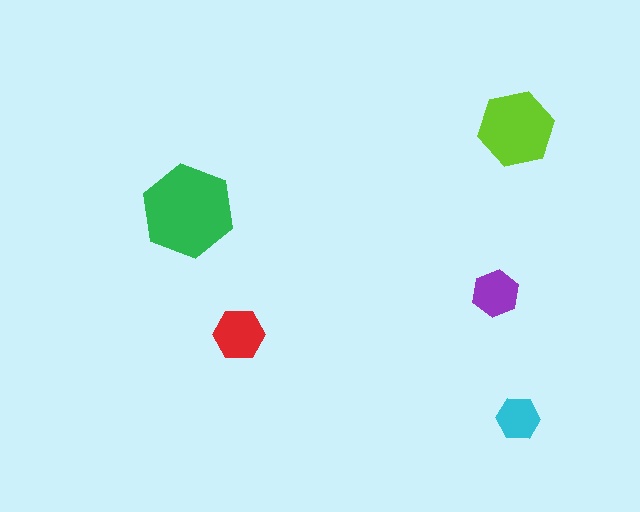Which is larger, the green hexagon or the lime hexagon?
The green one.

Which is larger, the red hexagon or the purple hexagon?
The red one.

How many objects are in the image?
There are 5 objects in the image.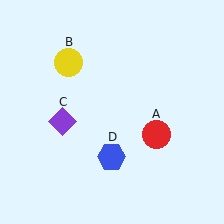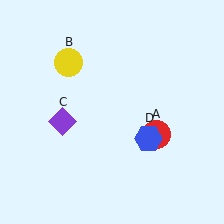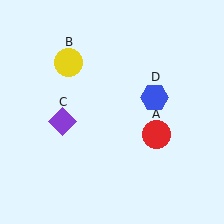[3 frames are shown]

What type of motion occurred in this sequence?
The blue hexagon (object D) rotated counterclockwise around the center of the scene.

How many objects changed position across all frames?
1 object changed position: blue hexagon (object D).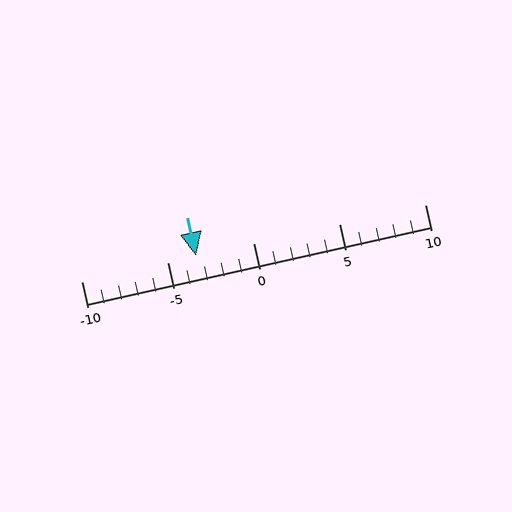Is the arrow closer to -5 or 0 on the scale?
The arrow is closer to -5.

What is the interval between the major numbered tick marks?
The major tick marks are spaced 5 units apart.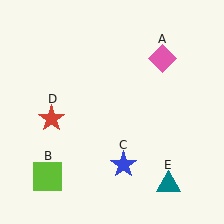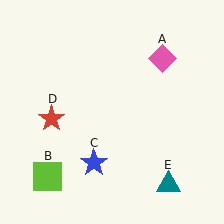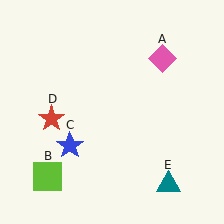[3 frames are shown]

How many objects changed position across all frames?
1 object changed position: blue star (object C).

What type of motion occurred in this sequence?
The blue star (object C) rotated clockwise around the center of the scene.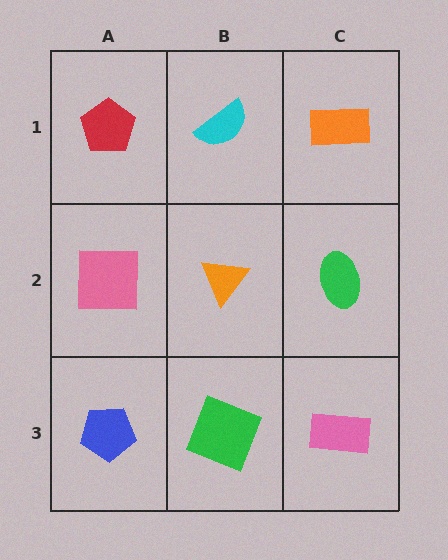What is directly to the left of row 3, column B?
A blue pentagon.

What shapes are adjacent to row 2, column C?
An orange rectangle (row 1, column C), a pink rectangle (row 3, column C), an orange triangle (row 2, column B).